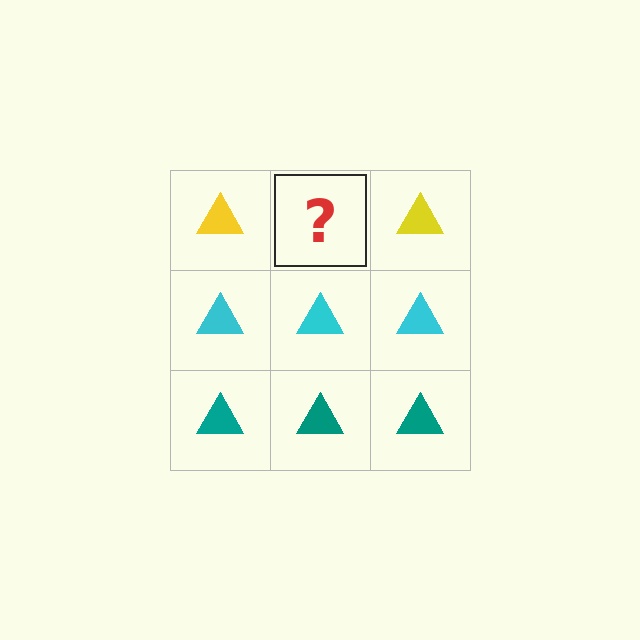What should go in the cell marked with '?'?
The missing cell should contain a yellow triangle.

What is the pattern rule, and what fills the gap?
The rule is that each row has a consistent color. The gap should be filled with a yellow triangle.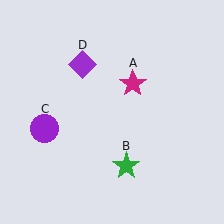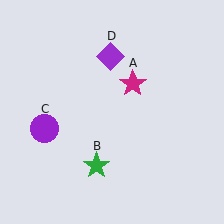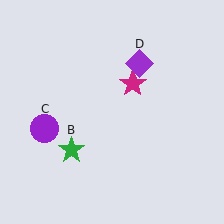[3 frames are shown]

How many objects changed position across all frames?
2 objects changed position: green star (object B), purple diamond (object D).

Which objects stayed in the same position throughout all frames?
Magenta star (object A) and purple circle (object C) remained stationary.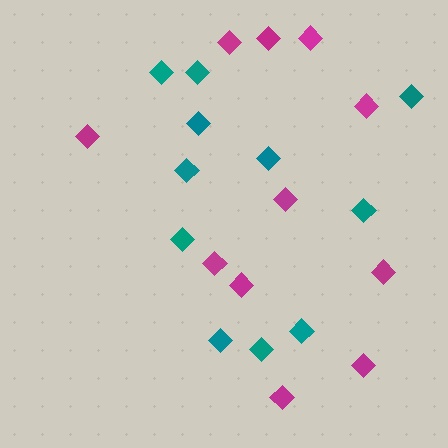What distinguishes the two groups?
There are 2 groups: one group of teal diamonds (11) and one group of magenta diamonds (11).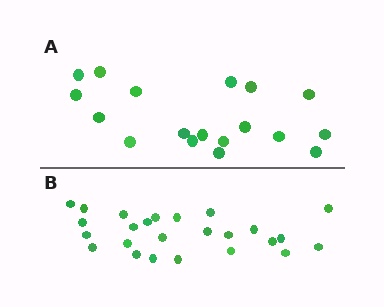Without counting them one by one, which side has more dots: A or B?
Region B (the bottom region) has more dots.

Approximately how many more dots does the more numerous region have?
Region B has roughly 8 or so more dots than region A.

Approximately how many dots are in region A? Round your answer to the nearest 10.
About 20 dots. (The exact count is 18, which rounds to 20.)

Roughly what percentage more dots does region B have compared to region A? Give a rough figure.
About 40% more.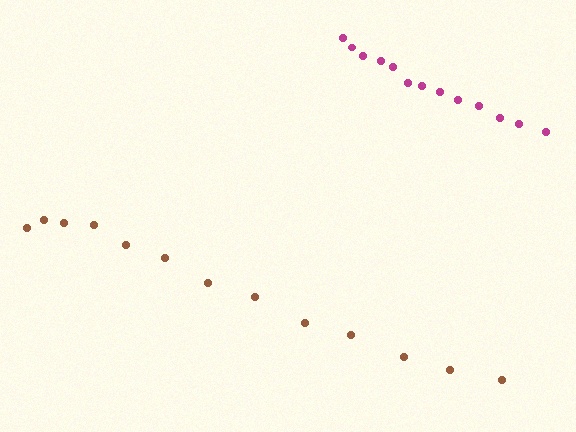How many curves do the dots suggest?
There are 2 distinct paths.